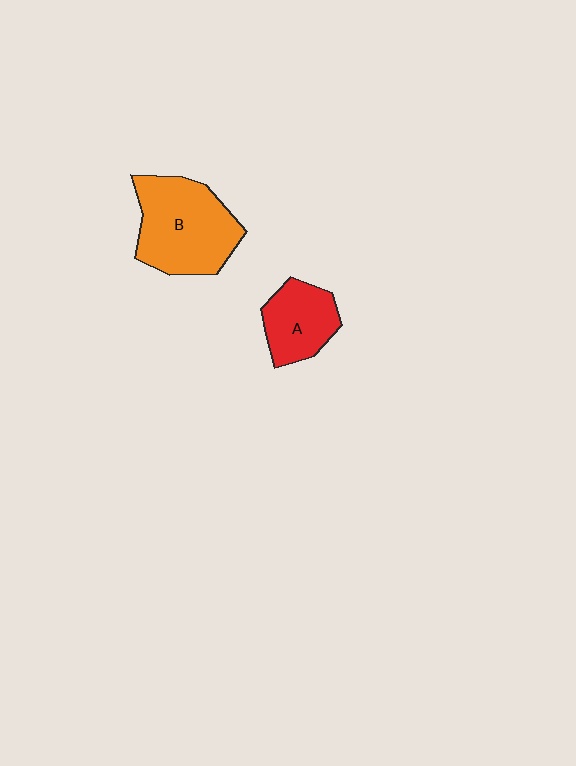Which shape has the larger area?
Shape B (orange).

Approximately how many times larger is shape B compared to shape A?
Approximately 1.7 times.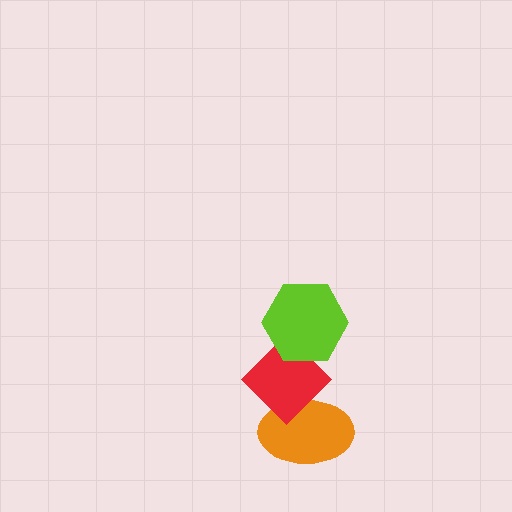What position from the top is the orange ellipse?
The orange ellipse is 3rd from the top.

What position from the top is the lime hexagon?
The lime hexagon is 1st from the top.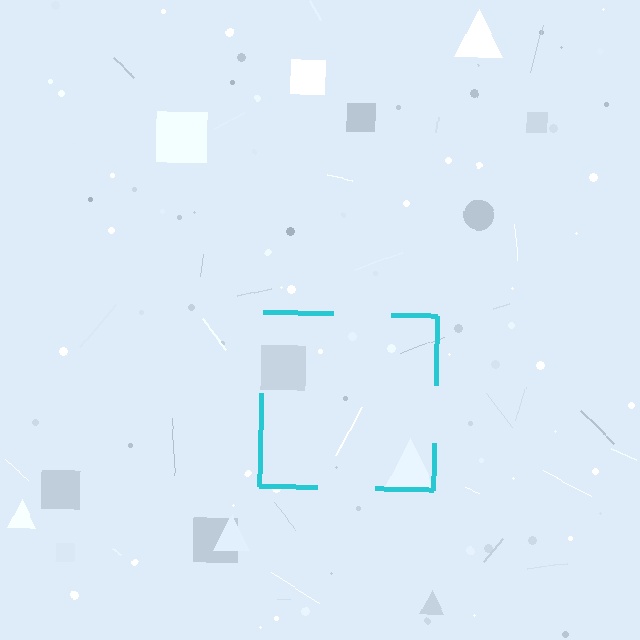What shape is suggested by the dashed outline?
The dashed outline suggests a square.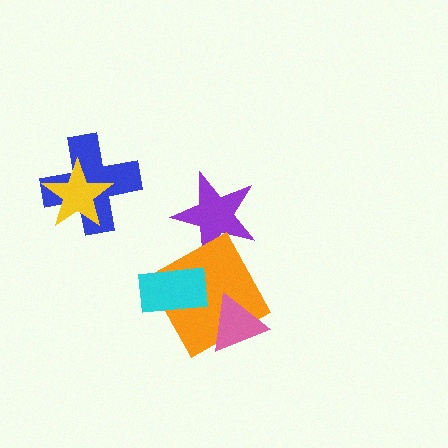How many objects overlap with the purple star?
1 object overlaps with the purple star.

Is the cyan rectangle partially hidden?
No, no other shape covers it.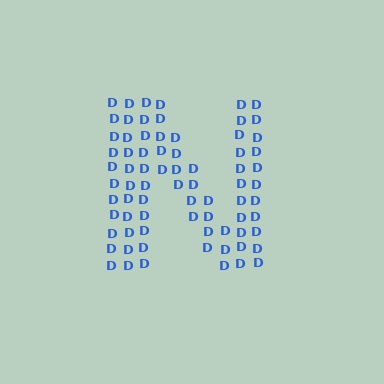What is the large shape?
The large shape is the letter N.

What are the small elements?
The small elements are letter D's.